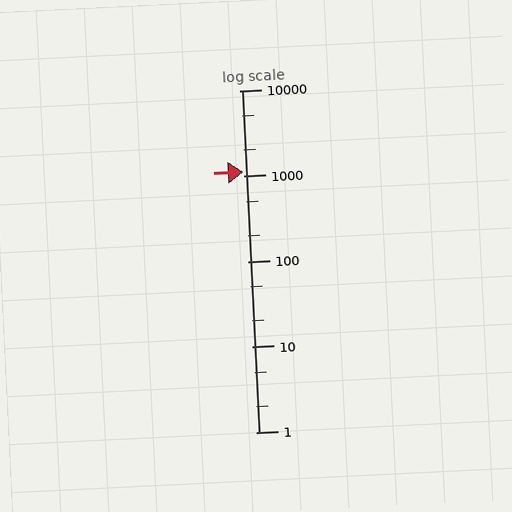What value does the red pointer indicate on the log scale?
The pointer indicates approximately 1100.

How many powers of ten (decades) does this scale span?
The scale spans 4 decades, from 1 to 10000.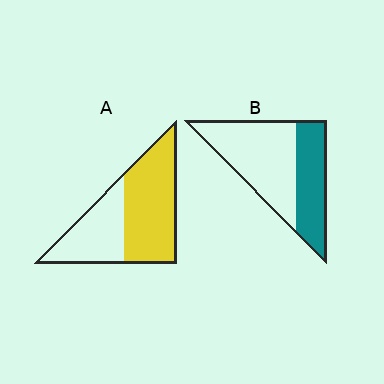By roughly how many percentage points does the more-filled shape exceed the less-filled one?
By roughly 20 percentage points (A over B).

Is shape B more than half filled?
No.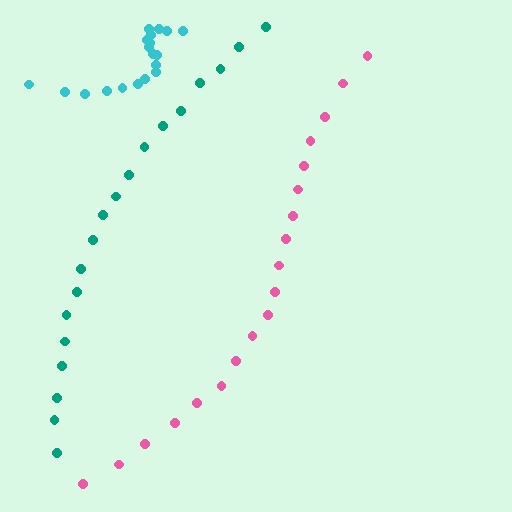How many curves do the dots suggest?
There are 3 distinct paths.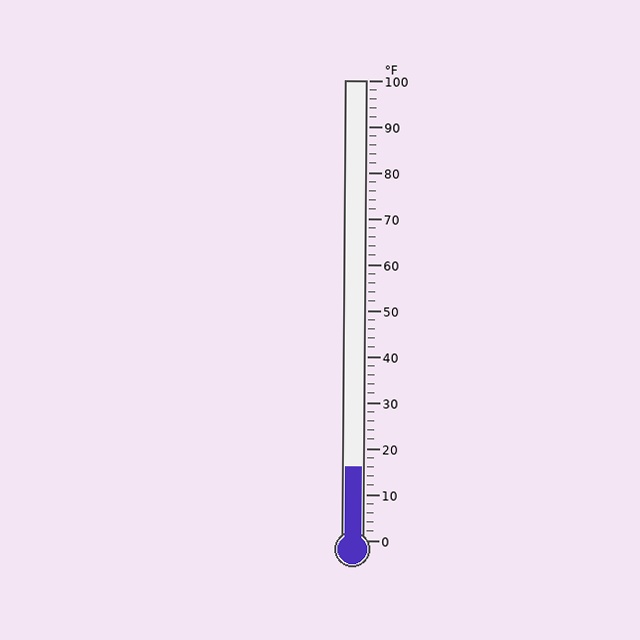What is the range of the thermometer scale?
The thermometer scale ranges from 0°F to 100°F.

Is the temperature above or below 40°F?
The temperature is below 40°F.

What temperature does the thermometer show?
The thermometer shows approximately 16°F.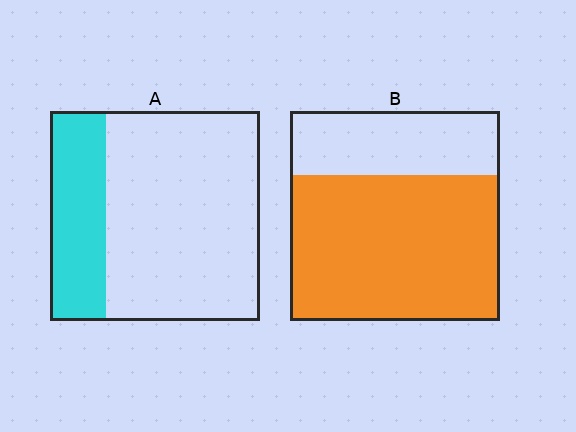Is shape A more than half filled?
No.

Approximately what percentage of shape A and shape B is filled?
A is approximately 25% and B is approximately 70%.